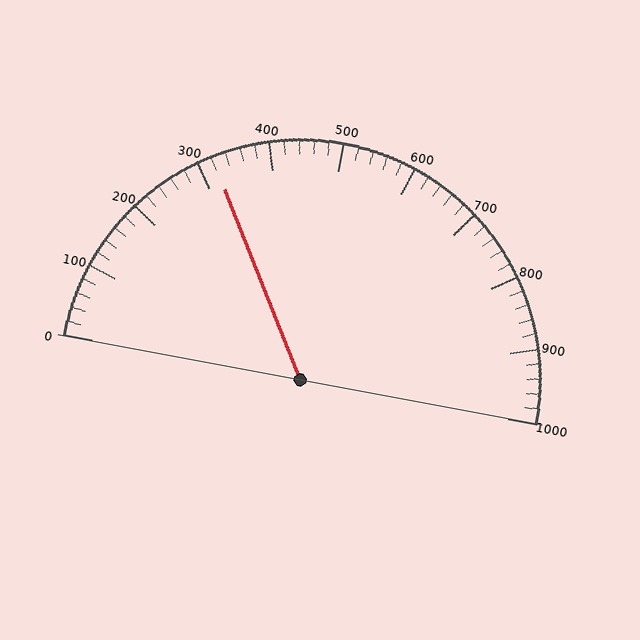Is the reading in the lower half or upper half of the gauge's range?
The reading is in the lower half of the range (0 to 1000).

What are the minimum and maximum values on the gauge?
The gauge ranges from 0 to 1000.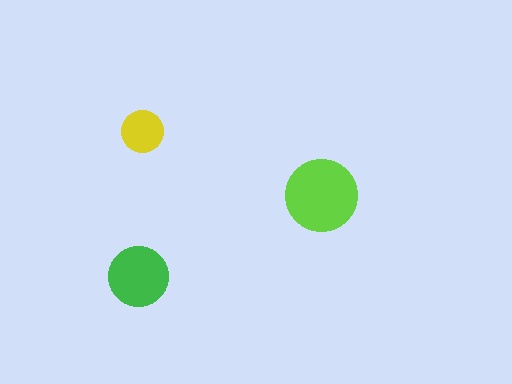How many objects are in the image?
There are 3 objects in the image.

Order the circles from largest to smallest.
the lime one, the green one, the yellow one.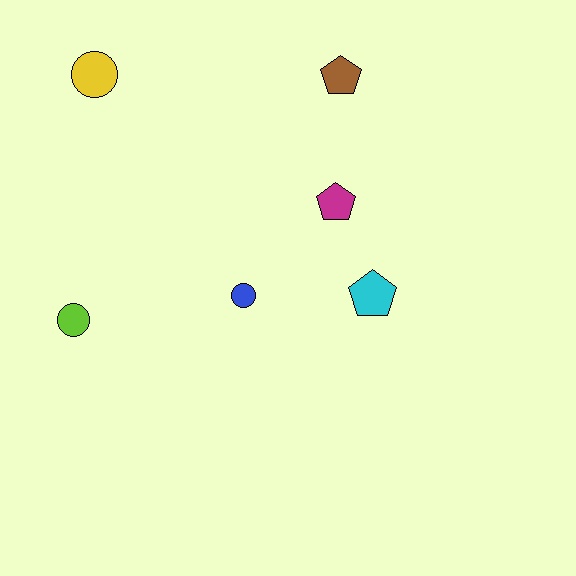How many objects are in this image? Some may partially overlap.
There are 6 objects.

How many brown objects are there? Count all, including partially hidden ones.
There is 1 brown object.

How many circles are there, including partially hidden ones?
There are 3 circles.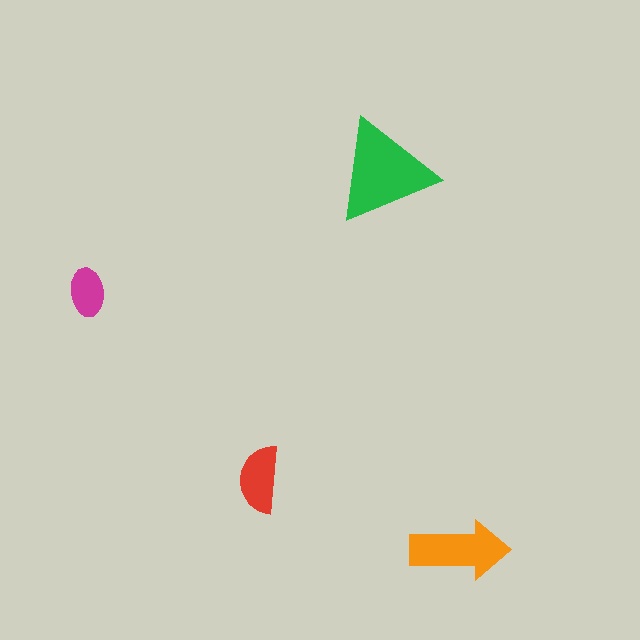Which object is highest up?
The green triangle is topmost.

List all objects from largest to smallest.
The green triangle, the orange arrow, the red semicircle, the magenta ellipse.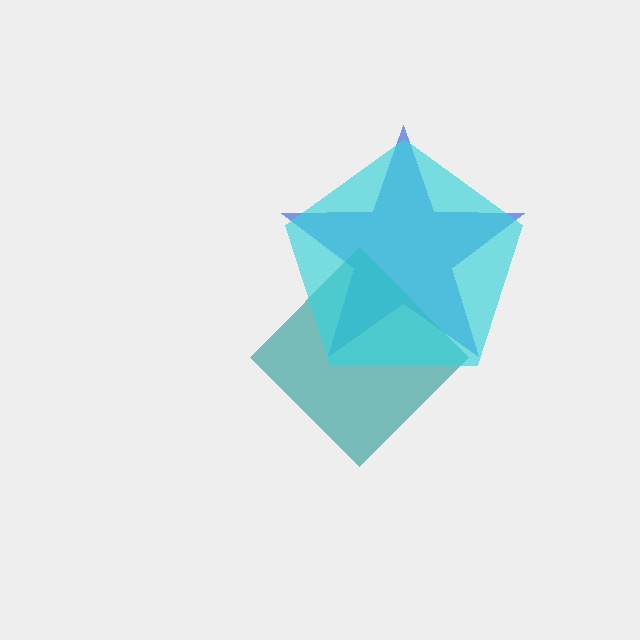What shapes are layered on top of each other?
The layered shapes are: a blue star, a teal diamond, a cyan pentagon.